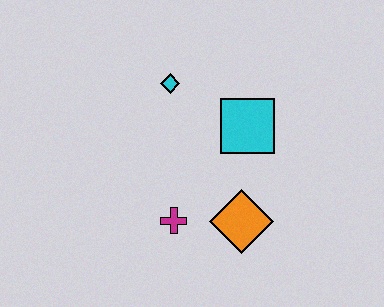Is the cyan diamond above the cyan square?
Yes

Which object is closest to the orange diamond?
The magenta cross is closest to the orange diamond.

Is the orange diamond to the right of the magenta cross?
Yes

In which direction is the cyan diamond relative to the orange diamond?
The cyan diamond is above the orange diamond.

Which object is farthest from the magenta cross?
The cyan diamond is farthest from the magenta cross.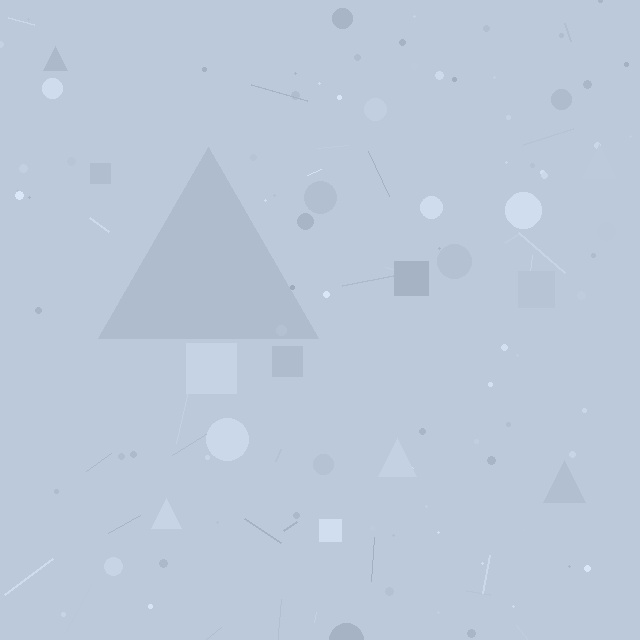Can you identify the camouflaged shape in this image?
The camouflaged shape is a triangle.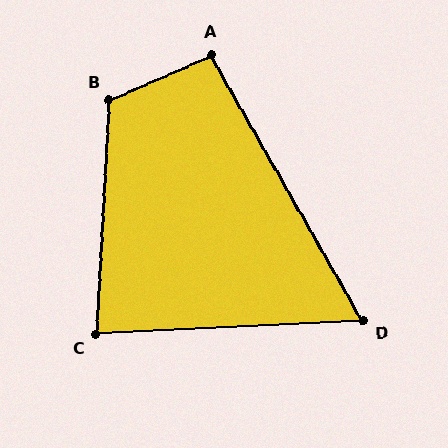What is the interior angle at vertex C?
Approximately 84 degrees (acute).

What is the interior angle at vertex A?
Approximately 96 degrees (obtuse).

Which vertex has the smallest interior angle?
D, at approximately 63 degrees.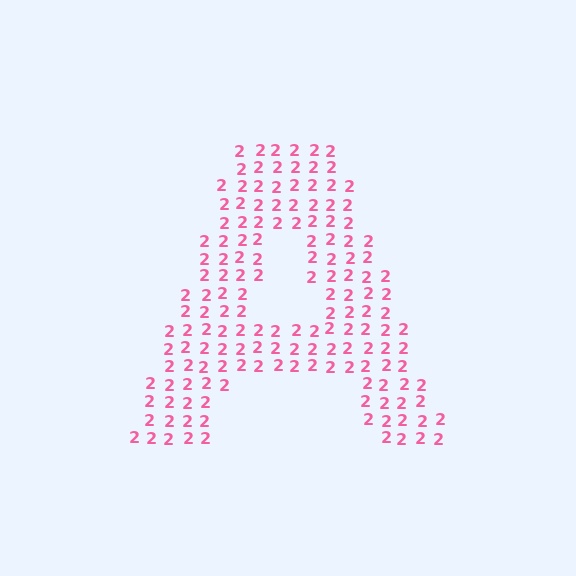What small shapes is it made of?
It is made of small digit 2's.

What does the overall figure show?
The overall figure shows the letter A.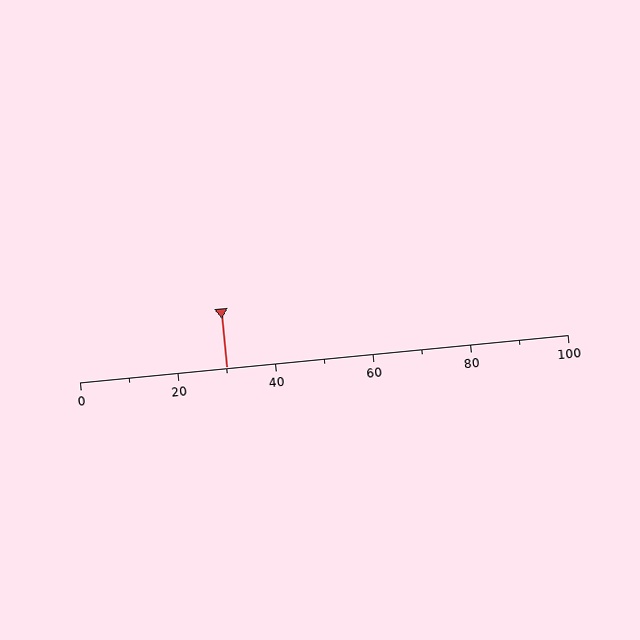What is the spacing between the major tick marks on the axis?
The major ticks are spaced 20 apart.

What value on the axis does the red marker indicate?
The marker indicates approximately 30.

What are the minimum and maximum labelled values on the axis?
The axis runs from 0 to 100.